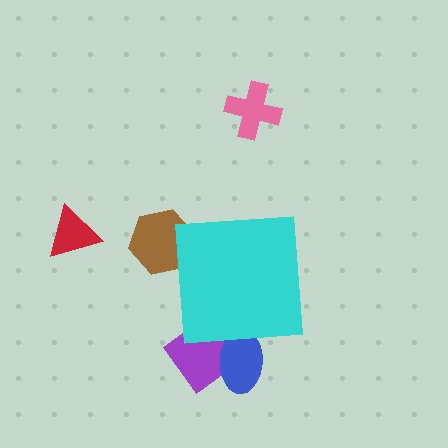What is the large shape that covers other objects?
A cyan square.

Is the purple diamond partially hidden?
Yes, the purple diamond is partially hidden behind the cyan square.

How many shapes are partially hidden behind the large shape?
3 shapes are partially hidden.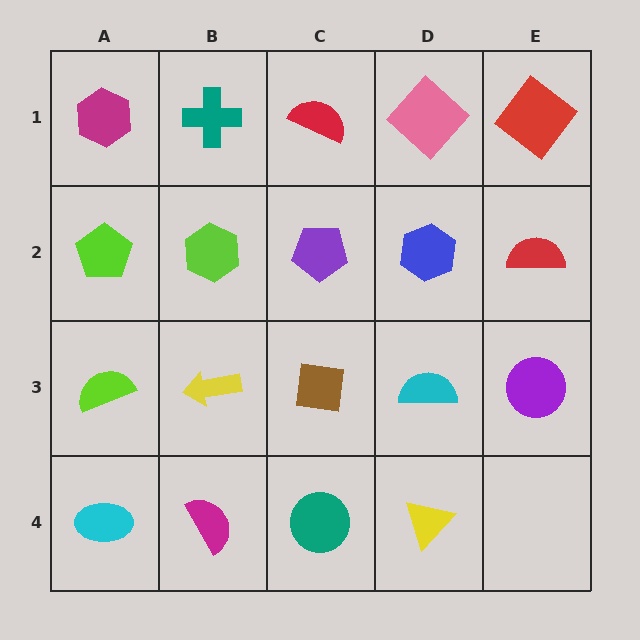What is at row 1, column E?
A red diamond.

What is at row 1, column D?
A pink diamond.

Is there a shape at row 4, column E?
No, that cell is empty.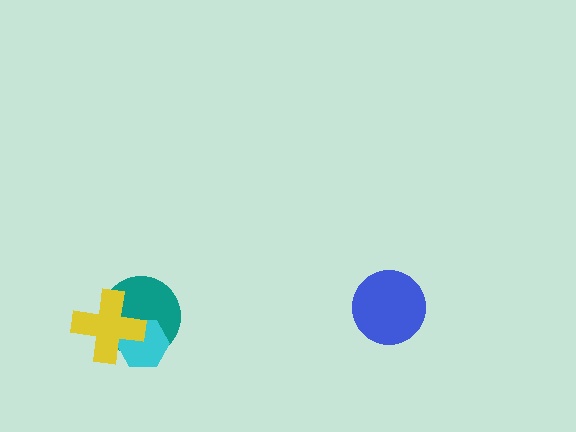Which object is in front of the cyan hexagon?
The yellow cross is in front of the cyan hexagon.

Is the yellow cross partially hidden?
No, no other shape covers it.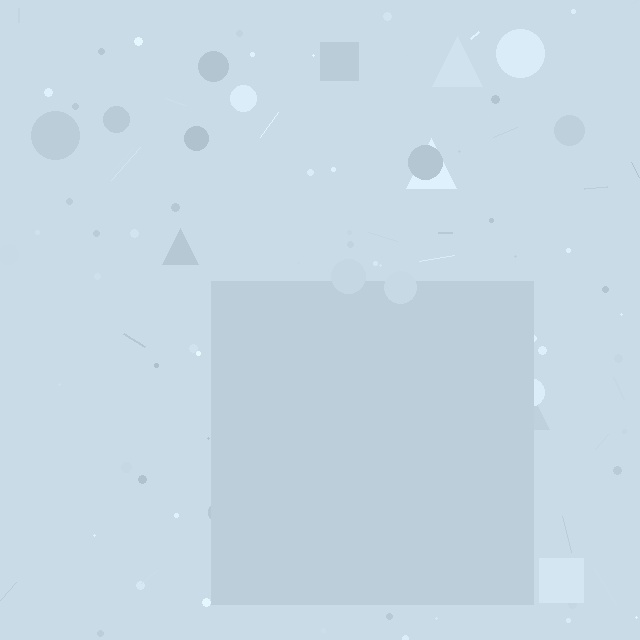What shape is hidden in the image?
A square is hidden in the image.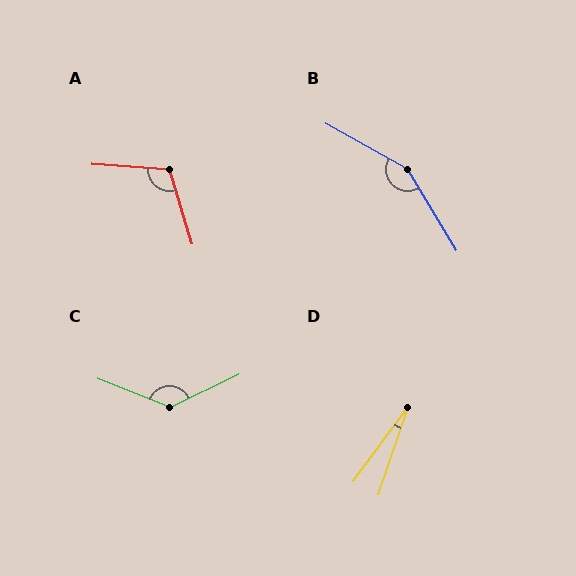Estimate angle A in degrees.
Approximately 111 degrees.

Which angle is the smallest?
D, at approximately 18 degrees.